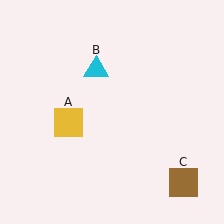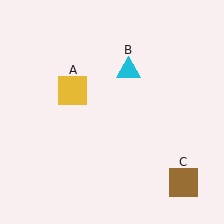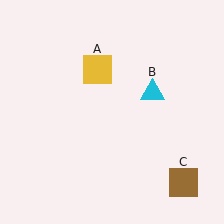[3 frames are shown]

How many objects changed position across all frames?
2 objects changed position: yellow square (object A), cyan triangle (object B).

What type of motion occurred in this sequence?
The yellow square (object A), cyan triangle (object B) rotated clockwise around the center of the scene.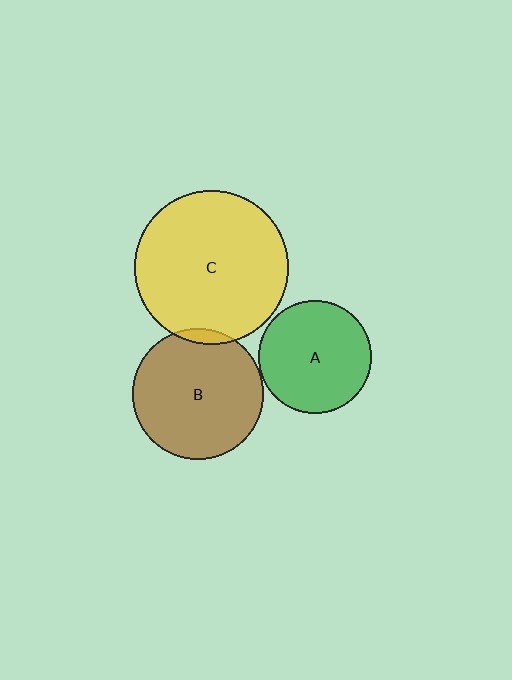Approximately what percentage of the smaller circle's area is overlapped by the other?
Approximately 5%.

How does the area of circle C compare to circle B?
Approximately 1.4 times.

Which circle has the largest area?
Circle C (yellow).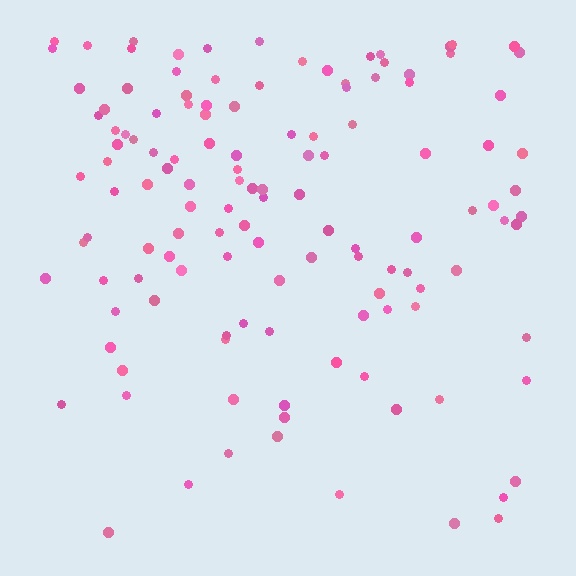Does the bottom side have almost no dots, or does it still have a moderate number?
Still a moderate number, just noticeably fewer than the top.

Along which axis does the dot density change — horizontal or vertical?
Vertical.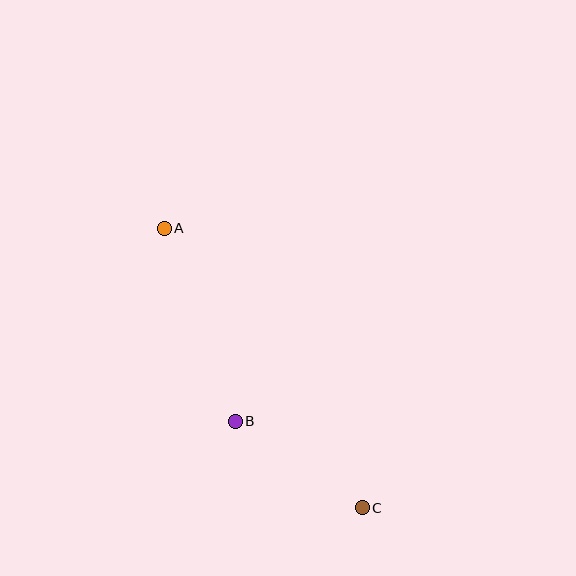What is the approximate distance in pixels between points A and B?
The distance between A and B is approximately 206 pixels.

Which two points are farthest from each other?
Points A and C are farthest from each other.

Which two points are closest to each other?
Points B and C are closest to each other.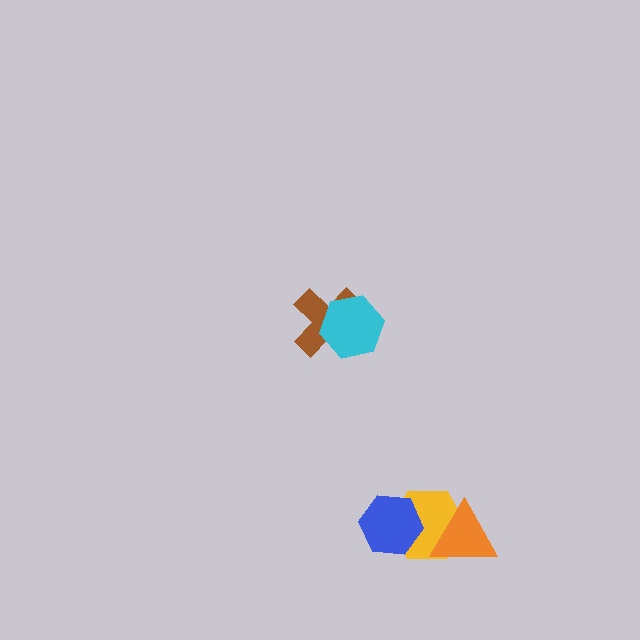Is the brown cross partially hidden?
Yes, it is partially covered by another shape.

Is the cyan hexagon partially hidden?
No, no other shape covers it.